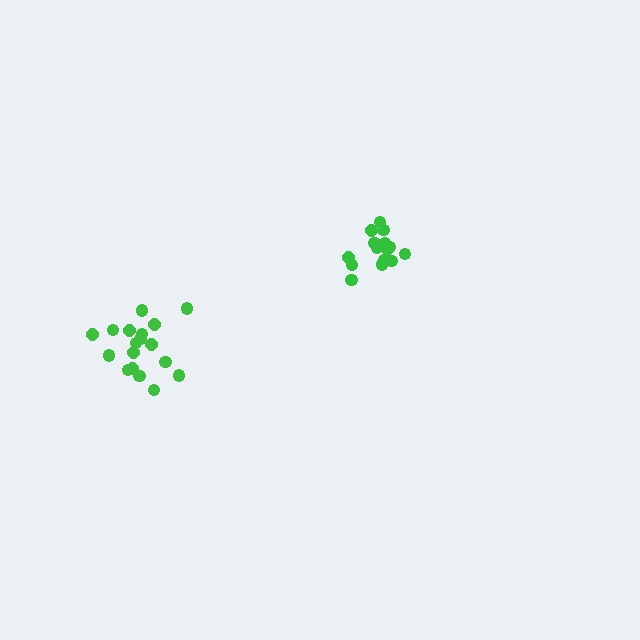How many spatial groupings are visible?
There are 2 spatial groupings.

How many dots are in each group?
Group 1: 18 dots, Group 2: 15 dots (33 total).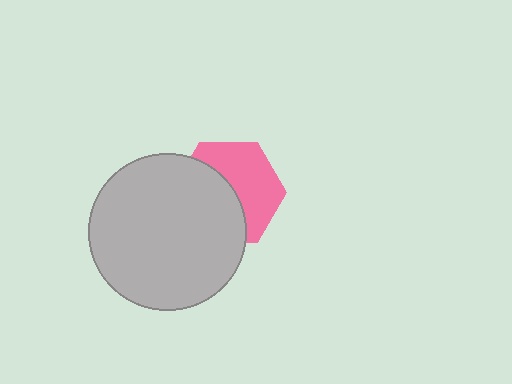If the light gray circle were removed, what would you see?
You would see the complete pink hexagon.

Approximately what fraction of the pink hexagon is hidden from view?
Roughly 50% of the pink hexagon is hidden behind the light gray circle.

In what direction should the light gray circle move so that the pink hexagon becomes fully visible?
The light gray circle should move toward the lower-left. That is the shortest direction to clear the overlap and leave the pink hexagon fully visible.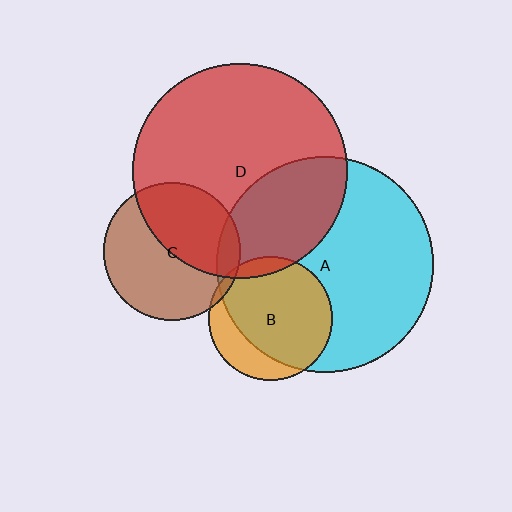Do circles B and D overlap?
Yes.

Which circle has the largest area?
Circle A (cyan).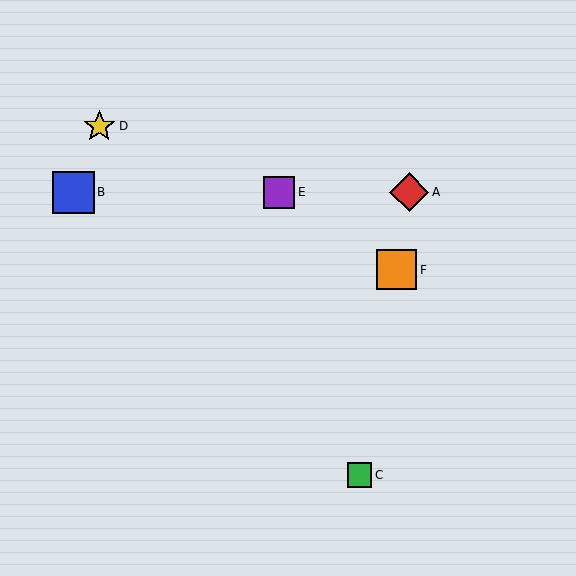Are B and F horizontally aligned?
No, B is at y≈192 and F is at y≈270.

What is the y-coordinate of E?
Object E is at y≈192.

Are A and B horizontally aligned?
Yes, both are at y≈192.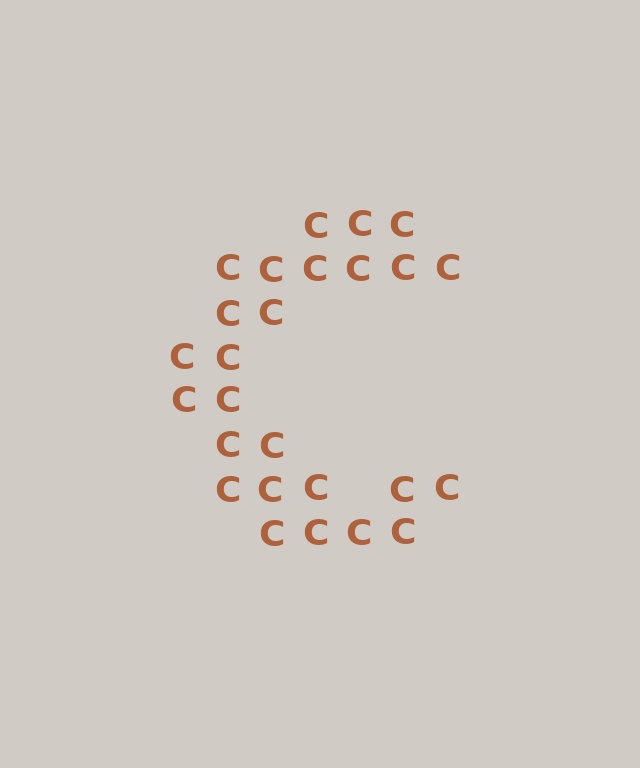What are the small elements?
The small elements are letter C's.